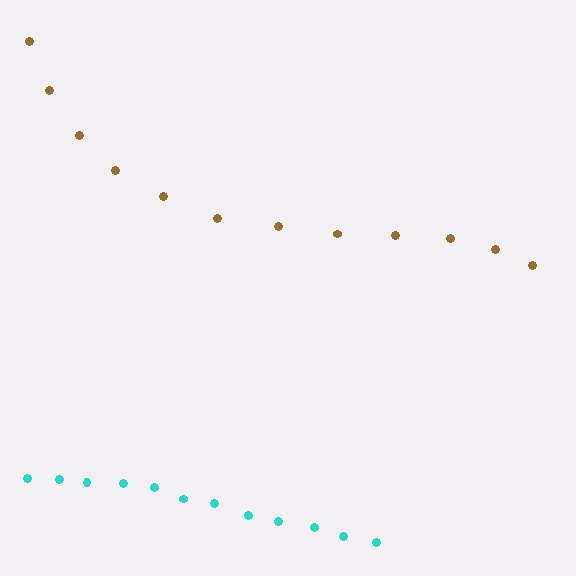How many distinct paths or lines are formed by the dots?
There are 2 distinct paths.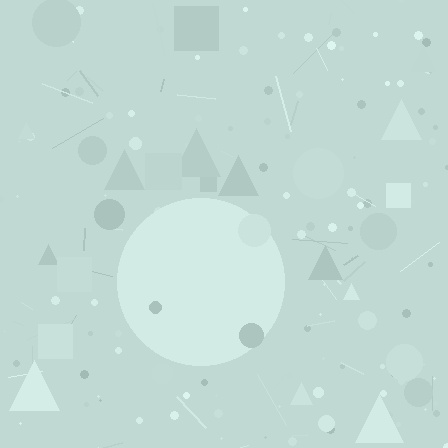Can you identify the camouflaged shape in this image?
The camouflaged shape is a circle.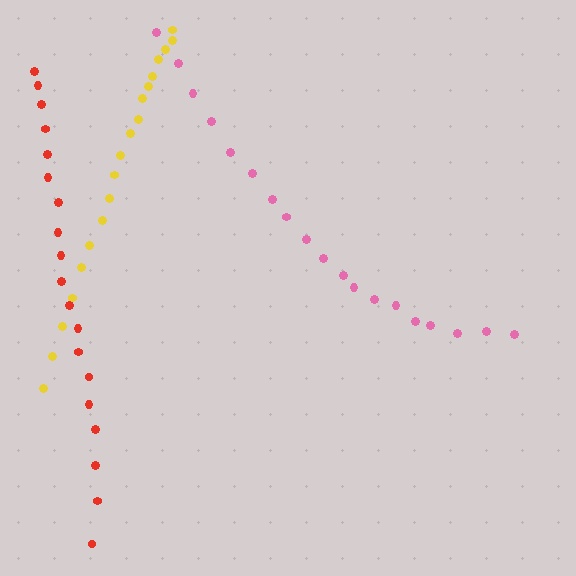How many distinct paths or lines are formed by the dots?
There are 3 distinct paths.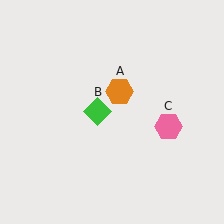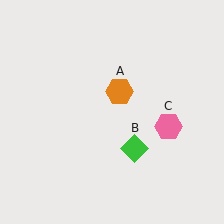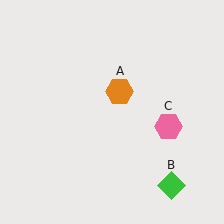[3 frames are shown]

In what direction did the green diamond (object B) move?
The green diamond (object B) moved down and to the right.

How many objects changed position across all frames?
1 object changed position: green diamond (object B).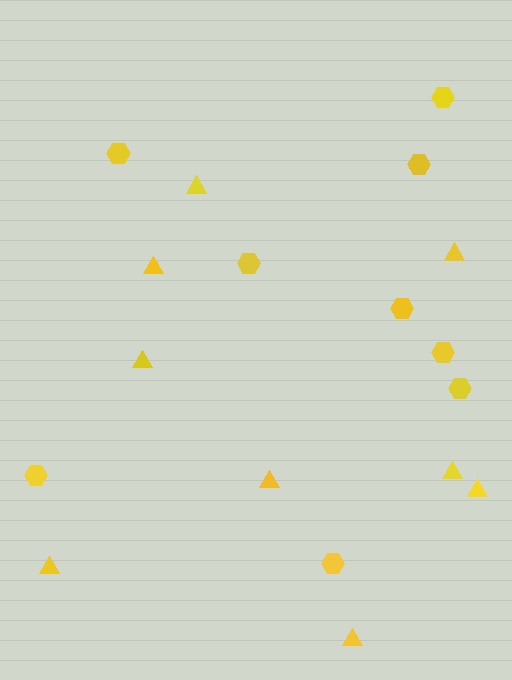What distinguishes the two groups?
There are 2 groups: one group of hexagons (9) and one group of triangles (9).